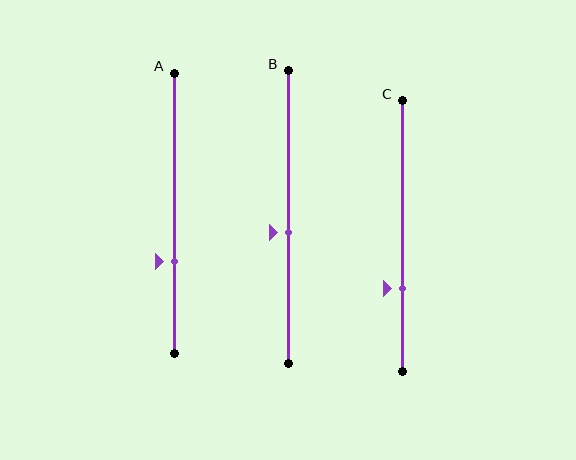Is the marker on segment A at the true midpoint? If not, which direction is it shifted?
No, the marker on segment A is shifted downward by about 17% of the segment length.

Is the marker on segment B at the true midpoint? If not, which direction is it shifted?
No, the marker on segment B is shifted downward by about 5% of the segment length.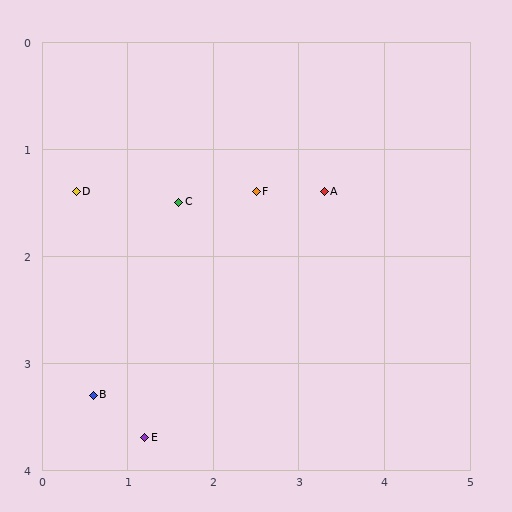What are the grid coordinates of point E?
Point E is at approximately (1.2, 3.7).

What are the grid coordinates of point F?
Point F is at approximately (2.5, 1.4).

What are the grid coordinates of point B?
Point B is at approximately (0.6, 3.3).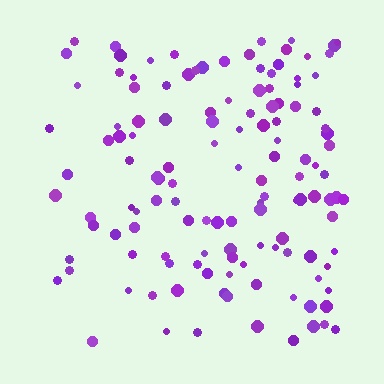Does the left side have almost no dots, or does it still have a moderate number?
Still a moderate number, just noticeably fewer than the right.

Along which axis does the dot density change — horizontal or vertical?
Horizontal.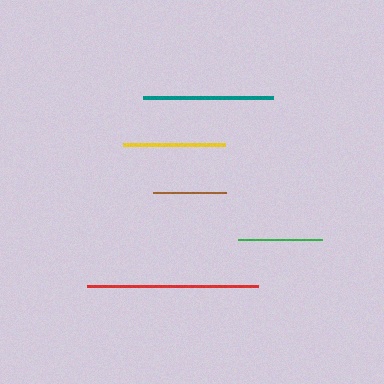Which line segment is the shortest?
The brown line is the shortest at approximately 73 pixels.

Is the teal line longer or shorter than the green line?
The teal line is longer than the green line.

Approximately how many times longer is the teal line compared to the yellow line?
The teal line is approximately 1.3 times the length of the yellow line.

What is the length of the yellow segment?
The yellow segment is approximately 102 pixels long.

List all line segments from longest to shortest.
From longest to shortest: red, teal, yellow, green, brown.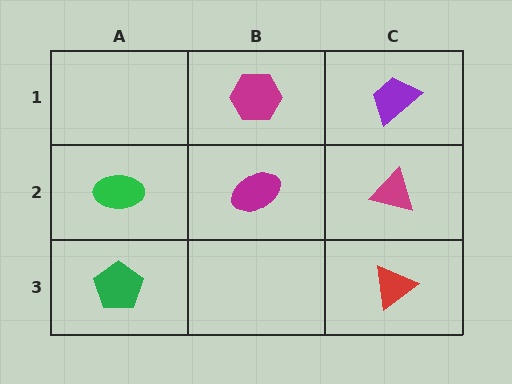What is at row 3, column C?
A red triangle.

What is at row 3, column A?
A green pentagon.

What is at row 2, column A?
A green ellipse.